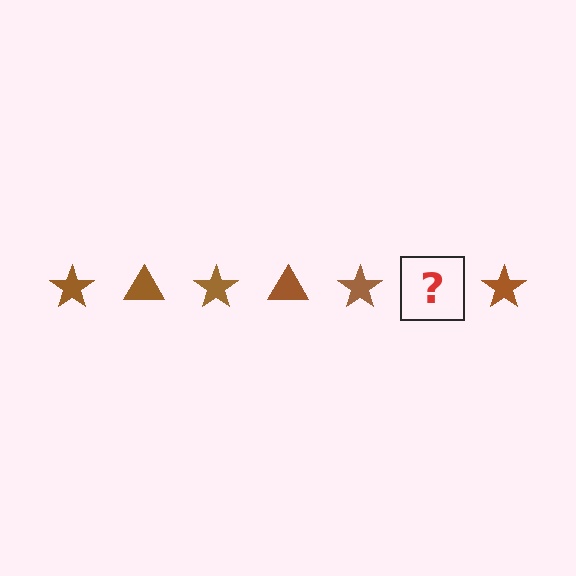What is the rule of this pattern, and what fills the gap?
The rule is that the pattern cycles through star, triangle shapes in brown. The gap should be filled with a brown triangle.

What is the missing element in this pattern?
The missing element is a brown triangle.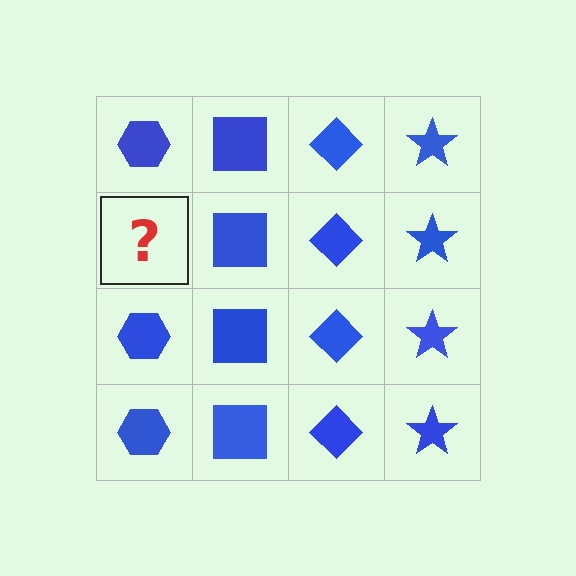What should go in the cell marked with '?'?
The missing cell should contain a blue hexagon.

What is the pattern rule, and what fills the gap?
The rule is that each column has a consistent shape. The gap should be filled with a blue hexagon.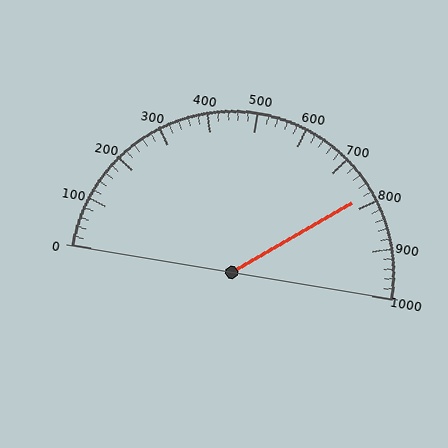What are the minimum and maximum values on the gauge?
The gauge ranges from 0 to 1000.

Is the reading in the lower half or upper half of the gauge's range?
The reading is in the upper half of the range (0 to 1000).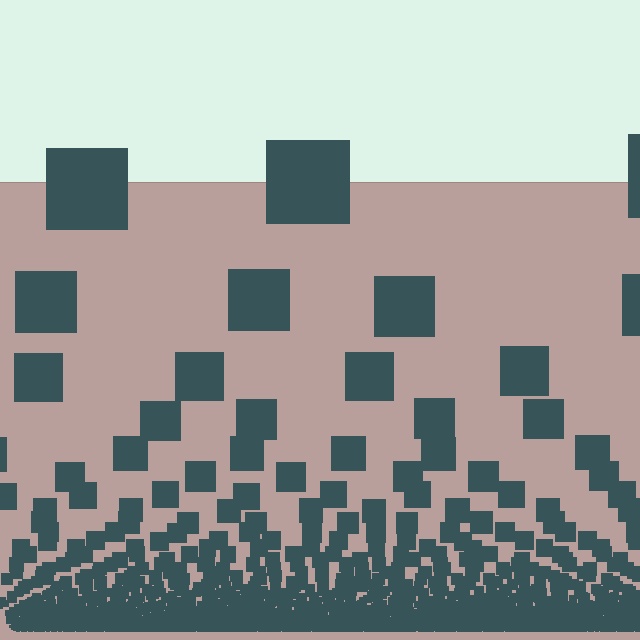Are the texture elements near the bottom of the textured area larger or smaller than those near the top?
Smaller. The gradient is inverted — elements near the bottom are smaller and denser.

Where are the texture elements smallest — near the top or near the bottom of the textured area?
Near the bottom.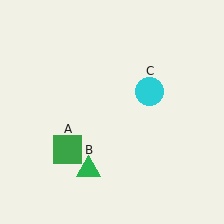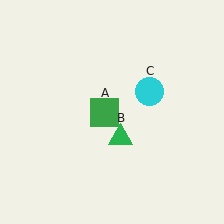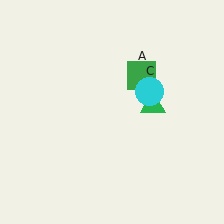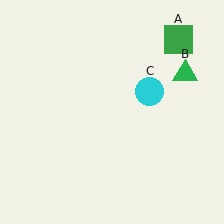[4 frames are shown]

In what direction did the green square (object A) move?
The green square (object A) moved up and to the right.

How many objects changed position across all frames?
2 objects changed position: green square (object A), green triangle (object B).